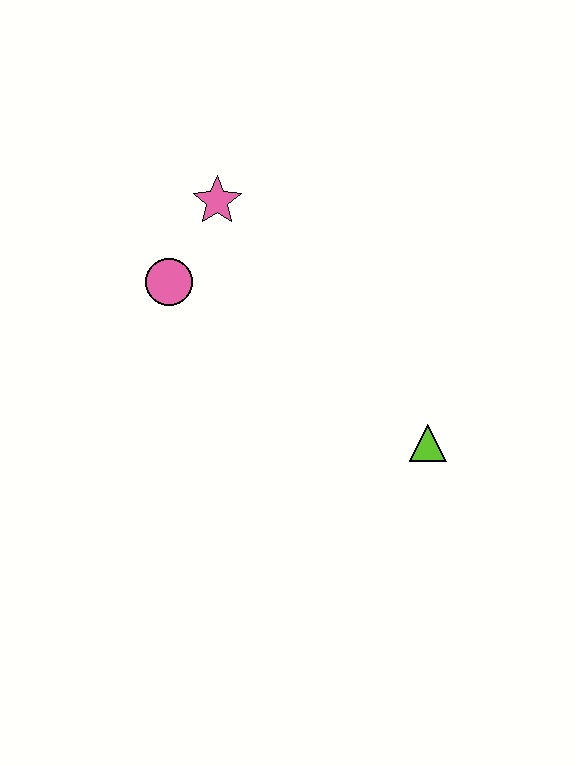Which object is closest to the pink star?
The pink circle is closest to the pink star.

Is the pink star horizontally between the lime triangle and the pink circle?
Yes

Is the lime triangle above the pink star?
No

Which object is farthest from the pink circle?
The lime triangle is farthest from the pink circle.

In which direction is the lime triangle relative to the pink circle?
The lime triangle is to the right of the pink circle.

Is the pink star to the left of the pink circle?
No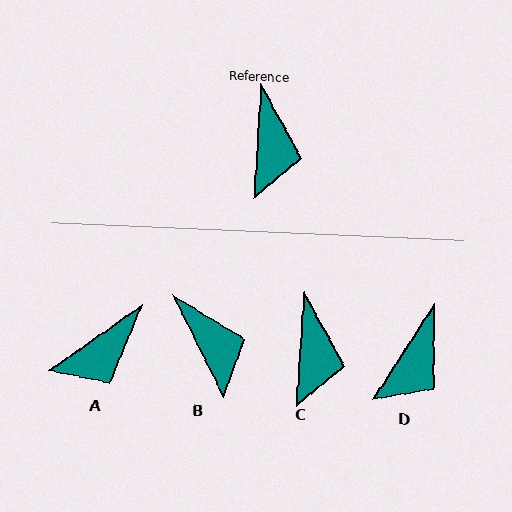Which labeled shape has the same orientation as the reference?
C.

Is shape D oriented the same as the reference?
No, it is off by about 29 degrees.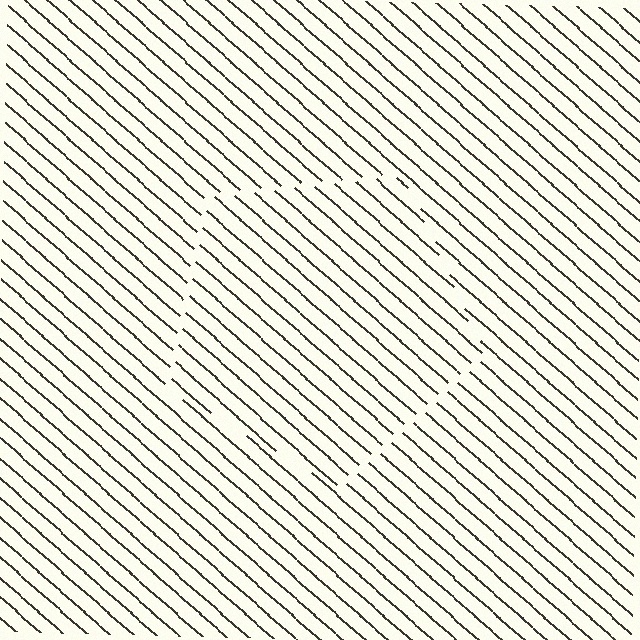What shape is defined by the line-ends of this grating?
An illusory pentagon. The interior of the shape contains the same grating, shifted by half a period — the contour is defined by the phase discontinuity where line-ends from the inner and outer gratings abut.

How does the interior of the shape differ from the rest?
The interior of the shape contains the same grating, shifted by half a period — the contour is defined by the phase discontinuity where line-ends from the inner and outer gratings abut.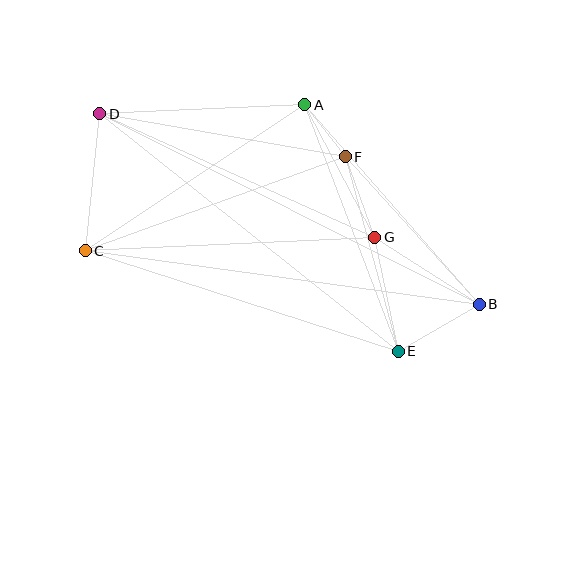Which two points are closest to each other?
Points A and F are closest to each other.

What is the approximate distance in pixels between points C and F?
The distance between C and F is approximately 277 pixels.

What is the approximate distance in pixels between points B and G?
The distance between B and G is approximately 124 pixels.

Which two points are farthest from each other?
Points B and D are farthest from each other.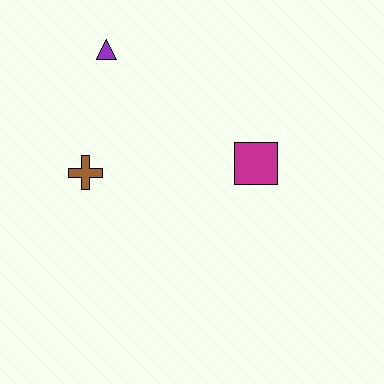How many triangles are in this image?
There is 1 triangle.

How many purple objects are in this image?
There is 1 purple object.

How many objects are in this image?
There are 3 objects.